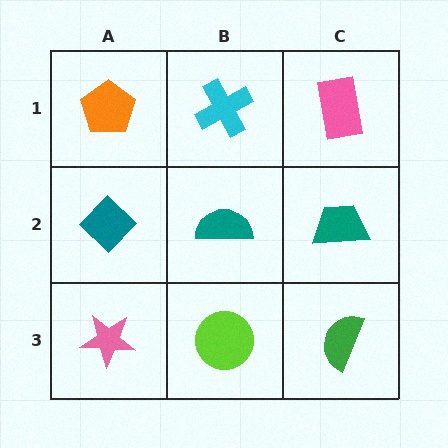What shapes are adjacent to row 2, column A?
An orange pentagon (row 1, column A), a pink star (row 3, column A), a teal semicircle (row 2, column B).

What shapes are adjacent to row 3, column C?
A teal trapezoid (row 2, column C), a lime circle (row 3, column B).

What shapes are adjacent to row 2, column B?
A cyan cross (row 1, column B), a lime circle (row 3, column B), a teal diamond (row 2, column A), a teal trapezoid (row 2, column C).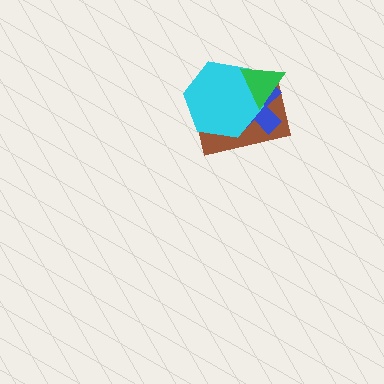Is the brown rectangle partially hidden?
Yes, it is partially covered by another shape.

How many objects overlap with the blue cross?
3 objects overlap with the blue cross.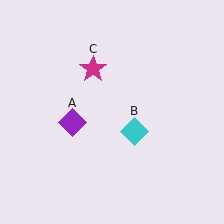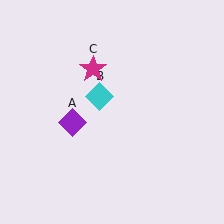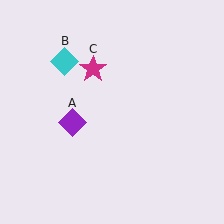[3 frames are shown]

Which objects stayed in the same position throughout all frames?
Purple diamond (object A) and magenta star (object C) remained stationary.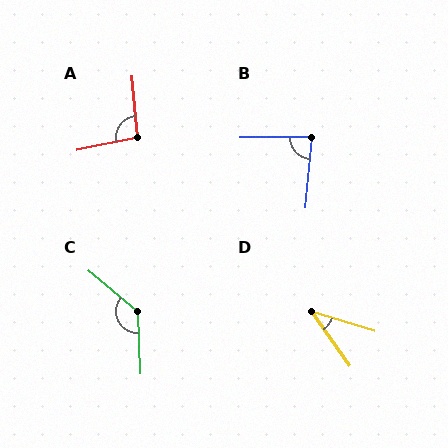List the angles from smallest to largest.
D (37°), B (84°), A (96°), C (132°).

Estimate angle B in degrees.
Approximately 84 degrees.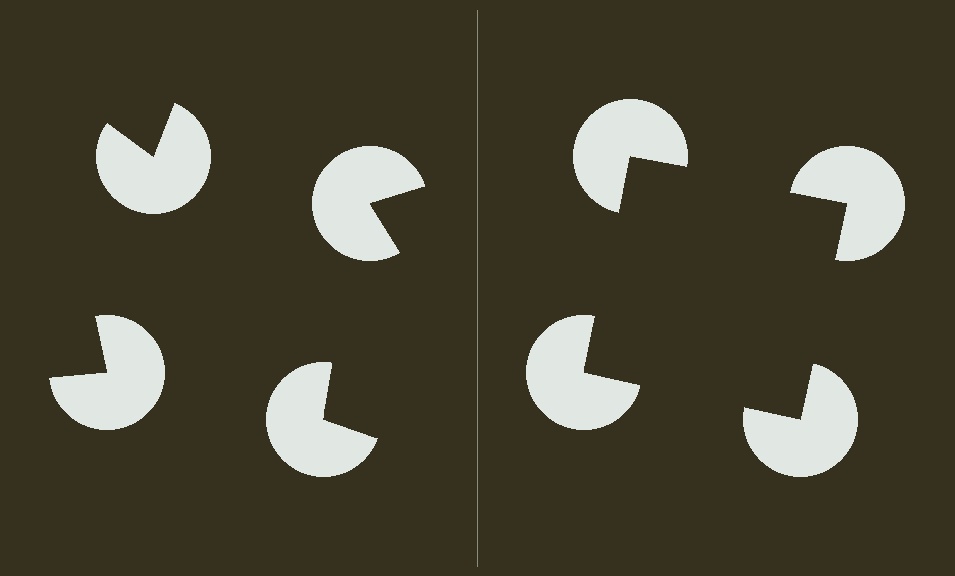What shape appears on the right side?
An illusory square.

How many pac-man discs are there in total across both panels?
8 — 4 on each side.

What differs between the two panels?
The pac-man discs are positioned identically on both sides; only the wedge orientations differ. On the right they align to a square; on the left they are misaligned.